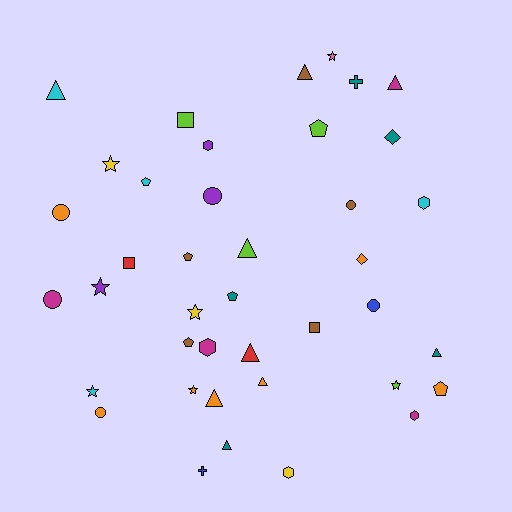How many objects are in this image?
There are 40 objects.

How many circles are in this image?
There are 6 circles.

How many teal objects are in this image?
There are 5 teal objects.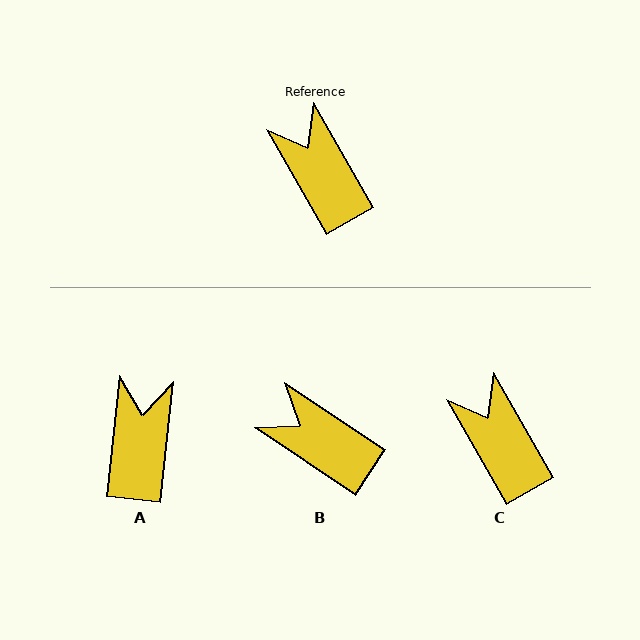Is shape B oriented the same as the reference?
No, it is off by about 26 degrees.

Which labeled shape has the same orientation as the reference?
C.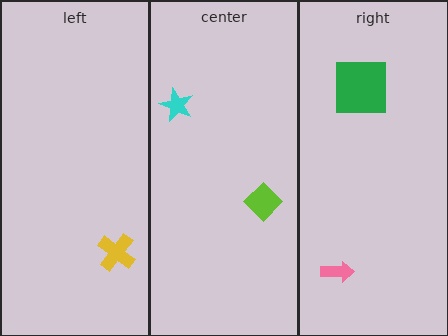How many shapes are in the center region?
2.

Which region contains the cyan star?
The center region.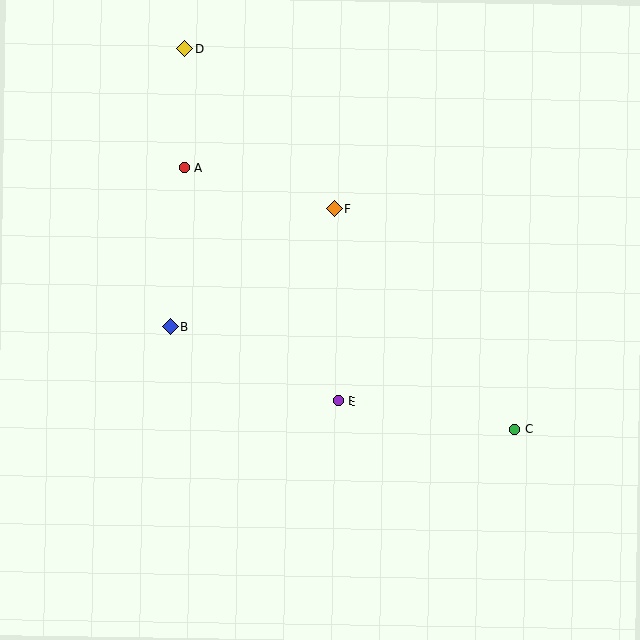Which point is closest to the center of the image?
Point E at (338, 401) is closest to the center.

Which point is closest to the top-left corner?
Point D is closest to the top-left corner.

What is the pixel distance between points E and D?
The distance between E and D is 384 pixels.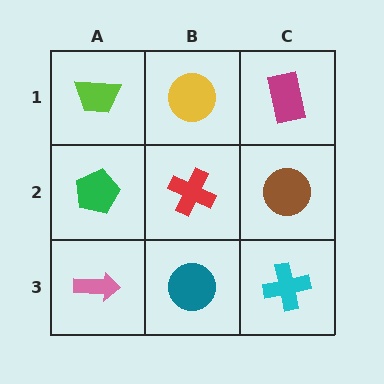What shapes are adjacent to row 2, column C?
A magenta rectangle (row 1, column C), a cyan cross (row 3, column C), a red cross (row 2, column B).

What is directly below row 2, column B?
A teal circle.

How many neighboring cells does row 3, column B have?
3.